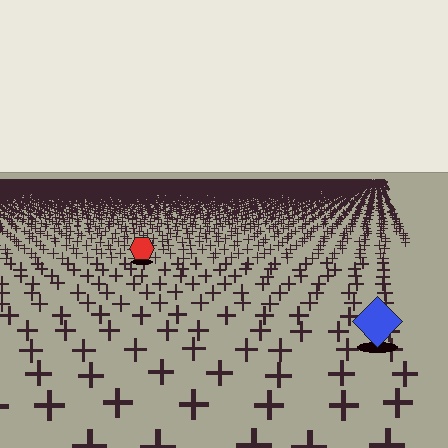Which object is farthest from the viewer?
The red hexagon is farthest from the viewer. It appears smaller and the ground texture around it is denser.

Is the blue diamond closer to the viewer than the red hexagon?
Yes. The blue diamond is closer — you can tell from the texture gradient: the ground texture is coarser near it.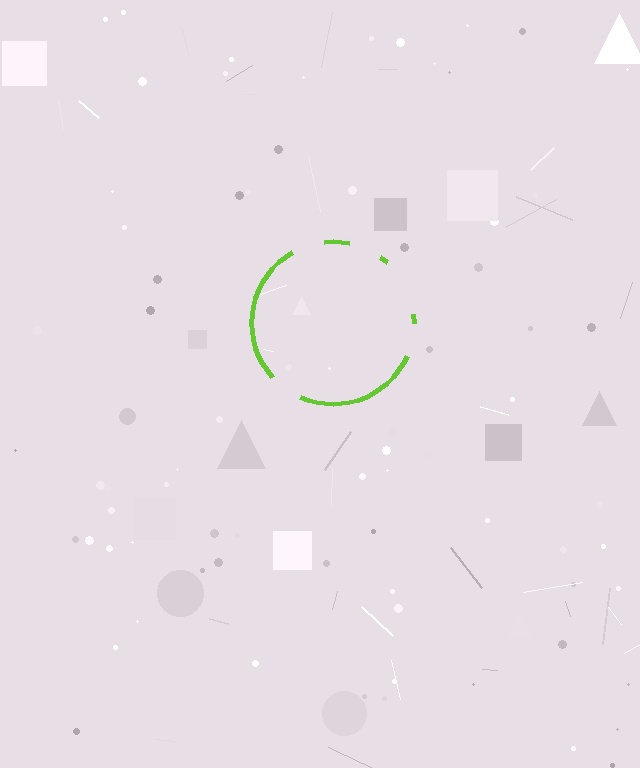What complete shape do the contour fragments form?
The contour fragments form a circle.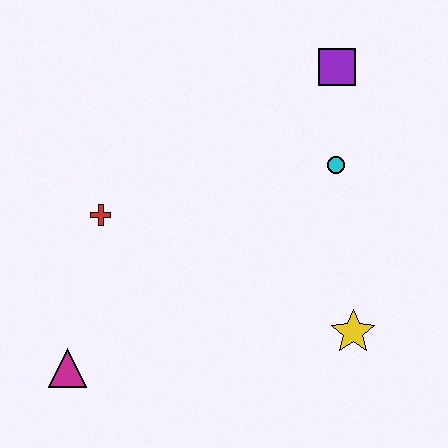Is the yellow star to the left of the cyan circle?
No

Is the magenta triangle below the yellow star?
Yes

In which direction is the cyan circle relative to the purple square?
The cyan circle is below the purple square.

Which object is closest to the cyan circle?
The purple square is closest to the cyan circle.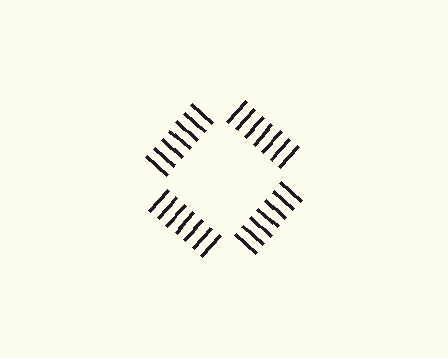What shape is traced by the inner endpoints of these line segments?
An illusory square — the line segments terminate on its edges but no continuous stroke is drawn.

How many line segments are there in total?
28 — 7 along each of the 4 edges.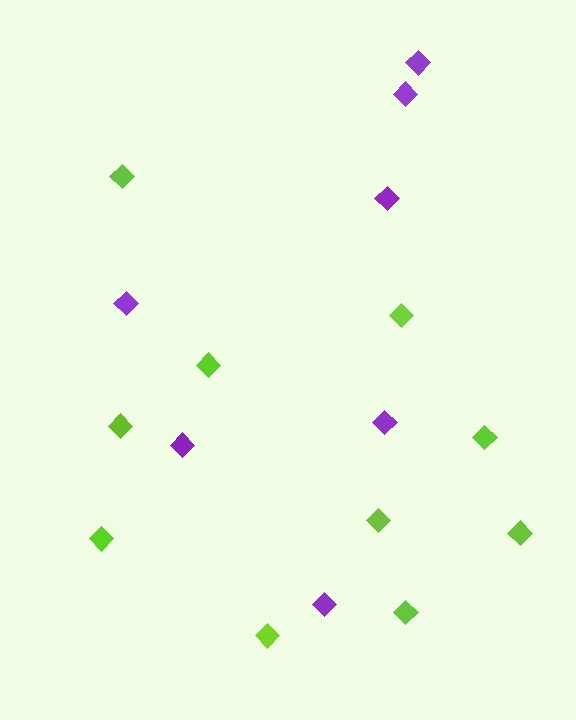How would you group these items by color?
There are 2 groups: one group of purple diamonds (7) and one group of lime diamonds (10).